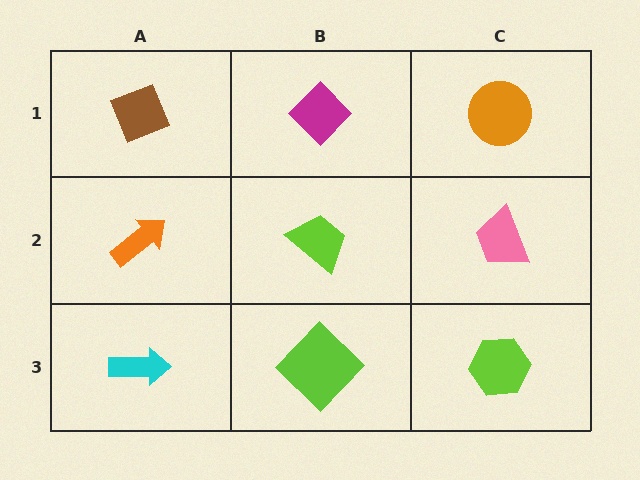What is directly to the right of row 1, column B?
An orange circle.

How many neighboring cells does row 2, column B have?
4.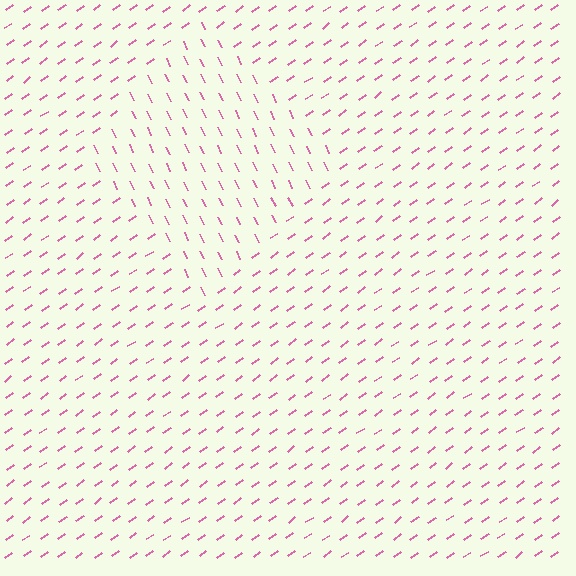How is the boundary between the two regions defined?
The boundary is defined purely by a change in line orientation (approximately 80 degrees difference). All lines are the same color and thickness.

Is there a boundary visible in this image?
Yes, there is a texture boundary formed by a change in line orientation.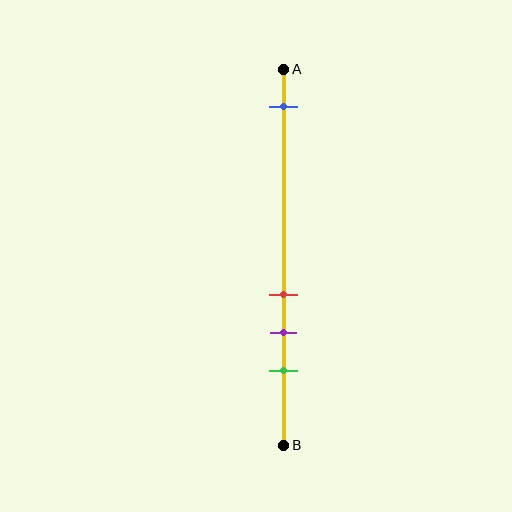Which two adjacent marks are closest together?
The red and purple marks are the closest adjacent pair.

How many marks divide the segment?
There are 4 marks dividing the segment.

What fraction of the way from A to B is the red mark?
The red mark is approximately 60% (0.6) of the way from A to B.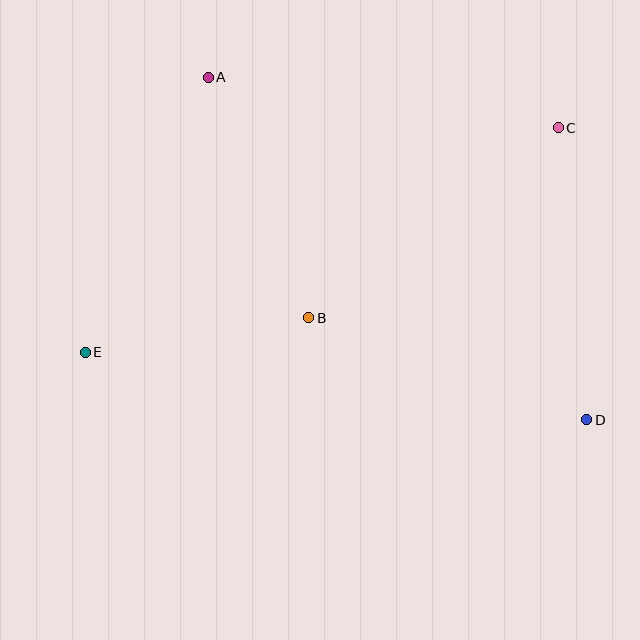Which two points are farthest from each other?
Points C and E are farthest from each other.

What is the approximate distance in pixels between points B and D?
The distance between B and D is approximately 296 pixels.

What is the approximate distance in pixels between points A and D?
The distance between A and D is approximately 510 pixels.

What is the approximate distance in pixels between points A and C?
The distance between A and C is approximately 354 pixels.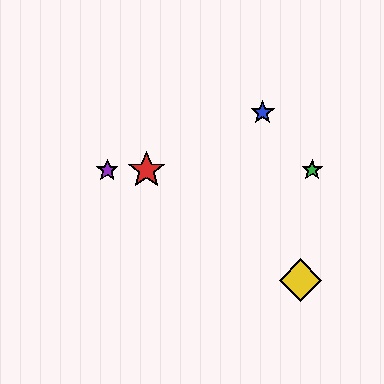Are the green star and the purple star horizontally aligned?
Yes, both are at y≈170.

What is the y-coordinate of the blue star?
The blue star is at y≈112.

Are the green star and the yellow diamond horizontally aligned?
No, the green star is at y≈170 and the yellow diamond is at y≈280.